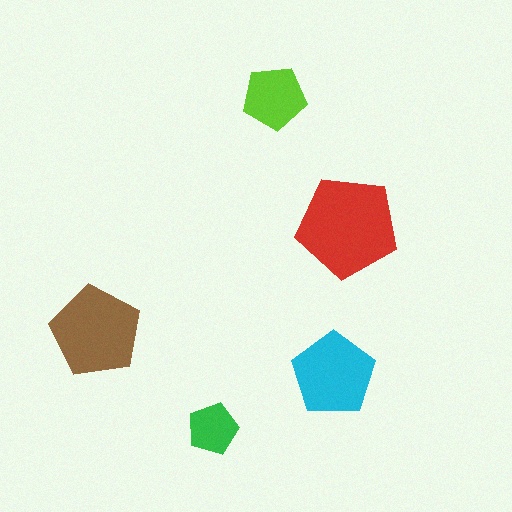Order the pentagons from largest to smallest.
the red one, the brown one, the cyan one, the lime one, the green one.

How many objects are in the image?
There are 5 objects in the image.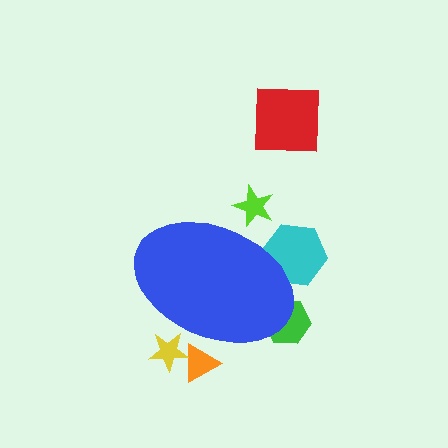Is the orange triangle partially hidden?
Yes, the orange triangle is partially hidden behind the blue ellipse.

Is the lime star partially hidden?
Yes, the lime star is partially hidden behind the blue ellipse.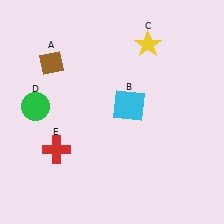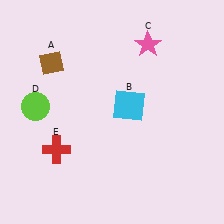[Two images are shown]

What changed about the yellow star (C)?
In Image 1, C is yellow. In Image 2, it changed to pink.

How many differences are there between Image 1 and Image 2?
There are 2 differences between the two images.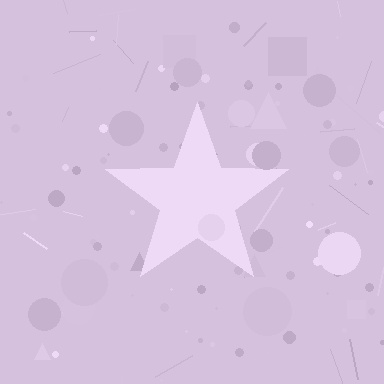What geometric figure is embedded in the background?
A star is embedded in the background.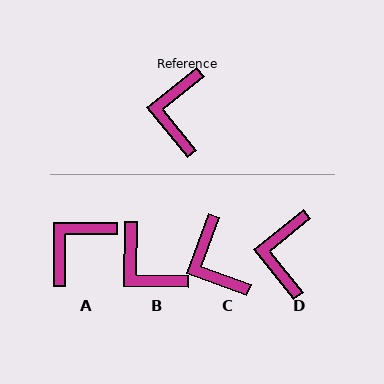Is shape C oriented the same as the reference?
No, it is off by about 31 degrees.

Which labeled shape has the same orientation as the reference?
D.